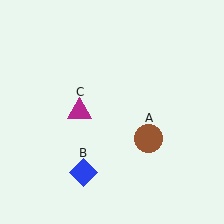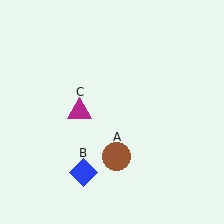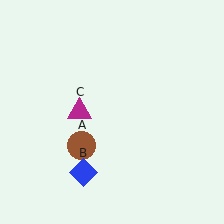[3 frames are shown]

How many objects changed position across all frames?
1 object changed position: brown circle (object A).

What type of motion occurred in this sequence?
The brown circle (object A) rotated clockwise around the center of the scene.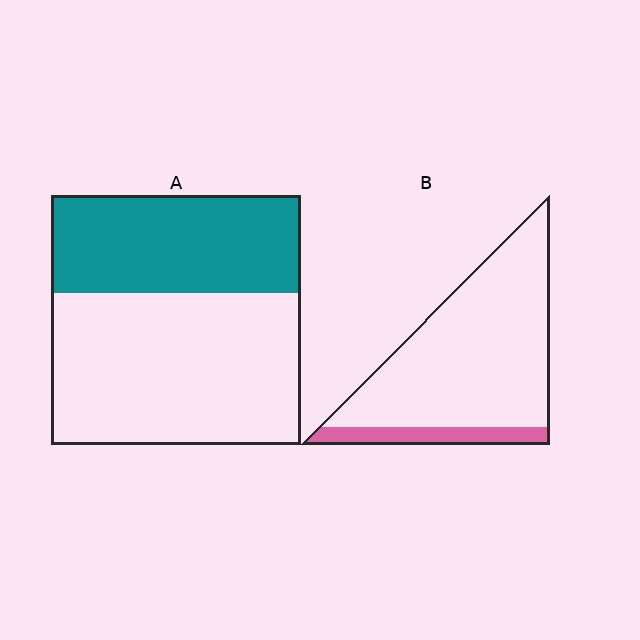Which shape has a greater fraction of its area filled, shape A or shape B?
Shape A.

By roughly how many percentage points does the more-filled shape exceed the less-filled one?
By roughly 25 percentage points (A over B).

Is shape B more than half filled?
No.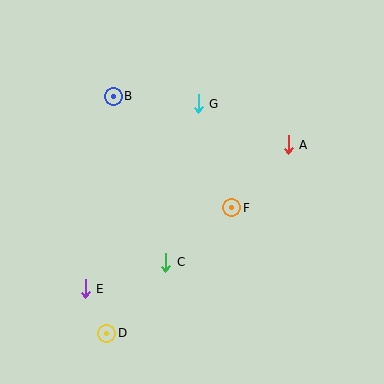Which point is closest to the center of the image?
Point F at (232, 208) is closest to the center.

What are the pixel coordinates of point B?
Point B is at (113, 96).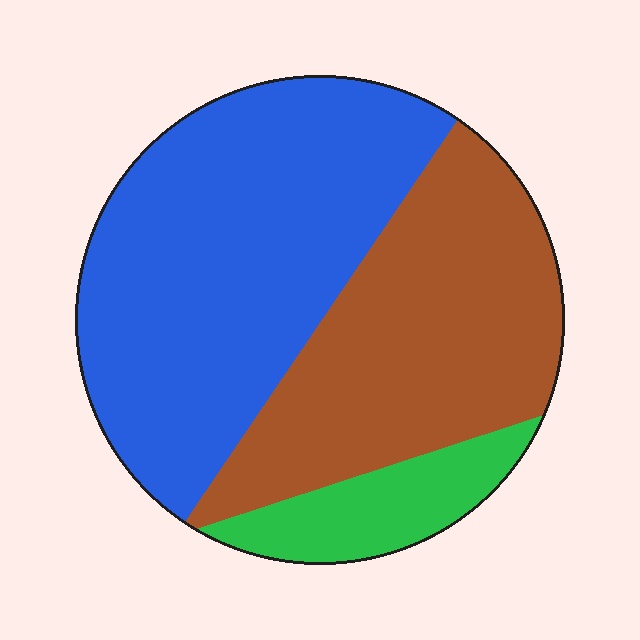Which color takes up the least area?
Green, at roughly 10%.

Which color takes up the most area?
Blue, at roughly 50%.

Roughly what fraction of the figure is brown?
Brown covers roughly 40% of the figure.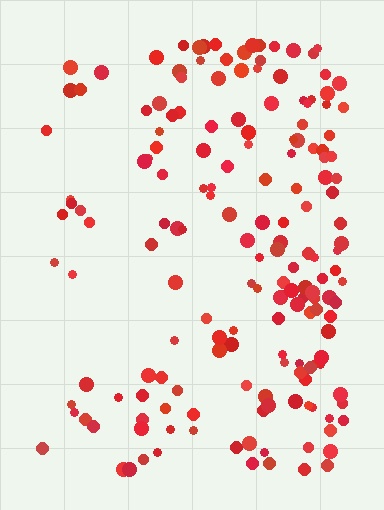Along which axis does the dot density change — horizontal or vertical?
Horizontal.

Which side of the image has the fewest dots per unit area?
The left.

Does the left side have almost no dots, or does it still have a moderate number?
Still a moderate number, just noticeably fewer than the right.